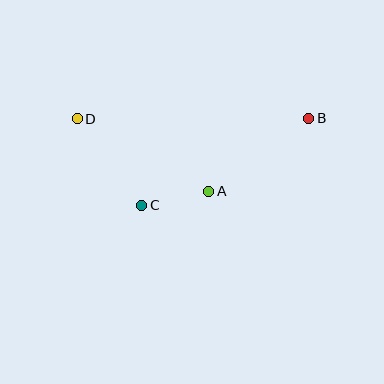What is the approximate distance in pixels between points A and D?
The distance between A and D is approximately 150 pixels.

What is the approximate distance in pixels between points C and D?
The distance between C and D is approximately 108 pixels.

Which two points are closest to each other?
Points A and C are closest to each other.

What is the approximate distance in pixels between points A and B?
The distance between A and B is approximately 124 pixels.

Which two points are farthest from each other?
Points B and D are farthest from each other.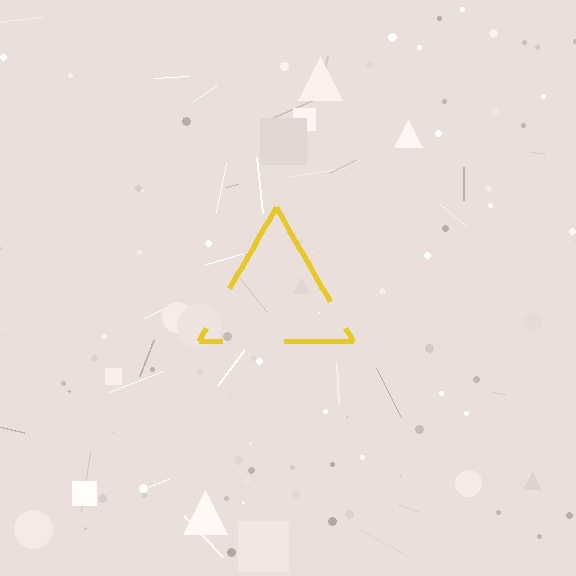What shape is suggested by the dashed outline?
The dashed outline suggests a triangle.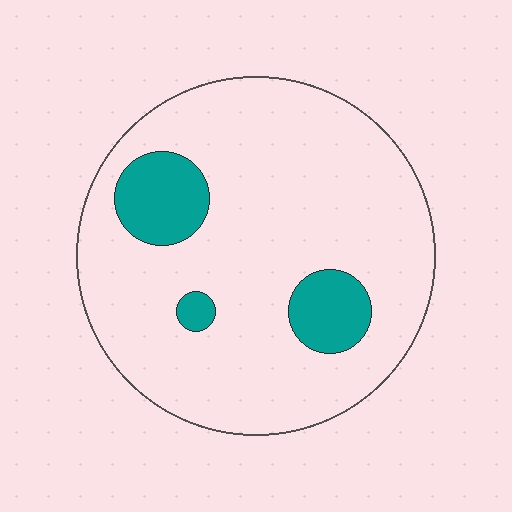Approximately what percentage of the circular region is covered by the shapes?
Approximately 15%.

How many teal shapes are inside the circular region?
3.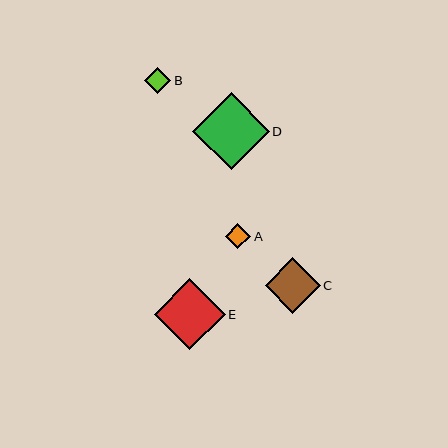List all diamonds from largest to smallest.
From largest to smallest: D, E, C, B, A.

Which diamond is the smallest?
Diamond A is the smallest with a size of approximately 25 pixels.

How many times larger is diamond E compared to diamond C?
Diamond E is approximately 1.3 times the size of diamond C.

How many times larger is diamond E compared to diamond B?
Diamond E is approximately 2.7 times the size of diamond B.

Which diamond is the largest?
Diamond D is the largest with a size of approximately 77 pixels.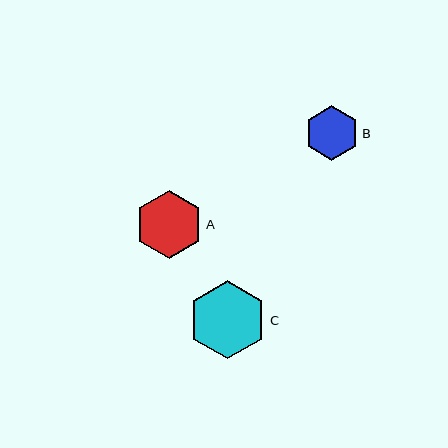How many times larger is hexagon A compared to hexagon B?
Hexagon A is approximately 1.3 times the size of hexagon B.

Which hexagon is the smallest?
Hexagon B is the smallest with a size of approximately 54 pixels.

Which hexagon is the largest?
Hexagon C is the largest with a size of approximately 78 pixels.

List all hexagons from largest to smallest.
From largest to smallest: C, A, B.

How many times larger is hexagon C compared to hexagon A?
Hexagon C is approximately 1.1 times the size of hexagon A.